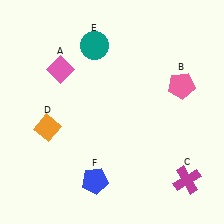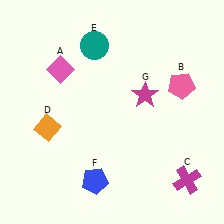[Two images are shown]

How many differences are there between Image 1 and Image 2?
There is 1 difference between the two images.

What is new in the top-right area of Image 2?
A magenta star (G) was added in the top-right area of Image 2.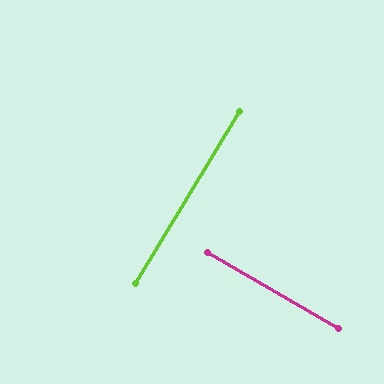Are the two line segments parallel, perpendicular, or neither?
Perpendicular — they meet at approximately 89°.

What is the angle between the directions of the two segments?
Approximately 89 degrees.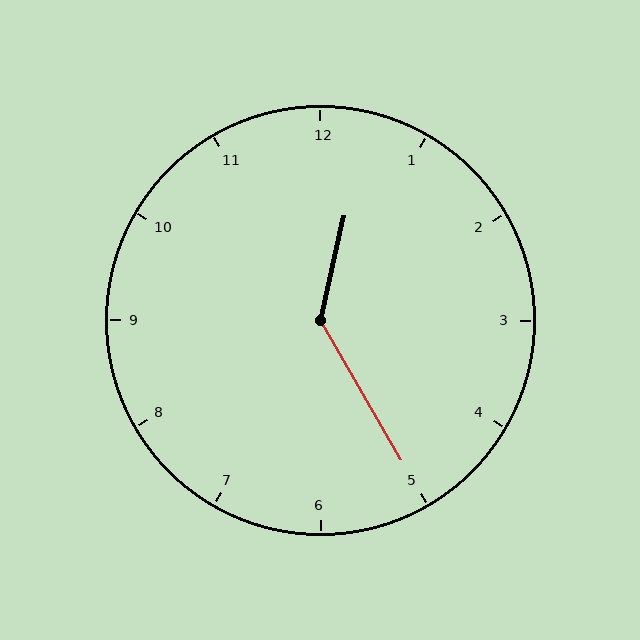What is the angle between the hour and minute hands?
Approximately 138 degrees.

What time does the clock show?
12:25.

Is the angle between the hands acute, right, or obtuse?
It is obtuse.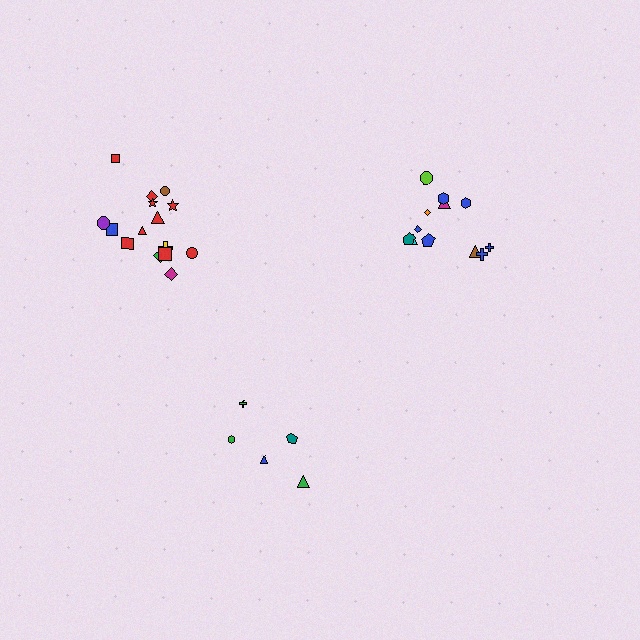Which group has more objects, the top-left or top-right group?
The top-left group.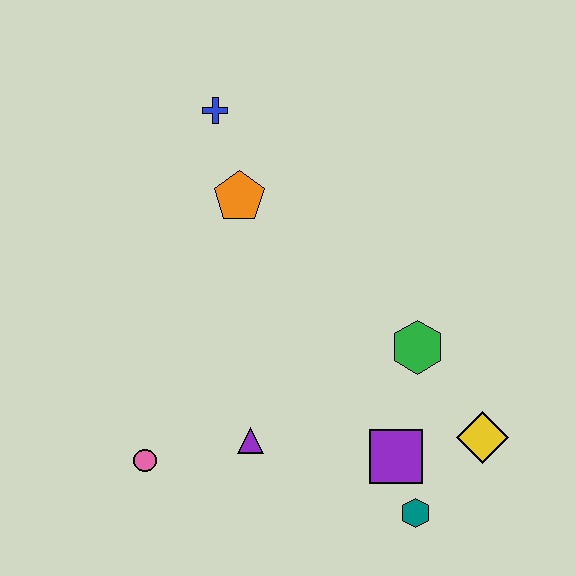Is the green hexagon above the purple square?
Yes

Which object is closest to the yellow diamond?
The purple square is closest to the yellow diamond.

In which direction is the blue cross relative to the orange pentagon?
The blue cross is above the orange pentagon.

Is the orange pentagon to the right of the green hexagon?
No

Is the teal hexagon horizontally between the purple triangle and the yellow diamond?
Yes